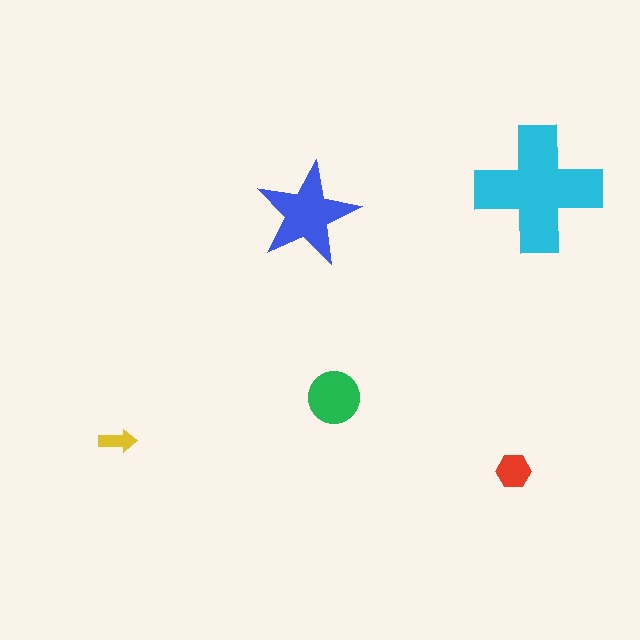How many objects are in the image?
There are 5 objects in the image.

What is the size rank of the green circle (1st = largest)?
3rd.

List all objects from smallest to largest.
The yellow arrow, the red hexagon, the green circle, the blue star, the cyan cross.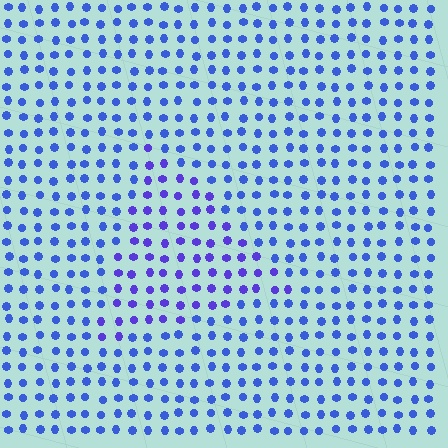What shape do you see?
I see a triangle.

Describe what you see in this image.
The image is filled with small blue elements in a uniform arrangement. A triangle-shaped region is visible where the elements are tinted to a slightly different hue, forming a subtle color boundary.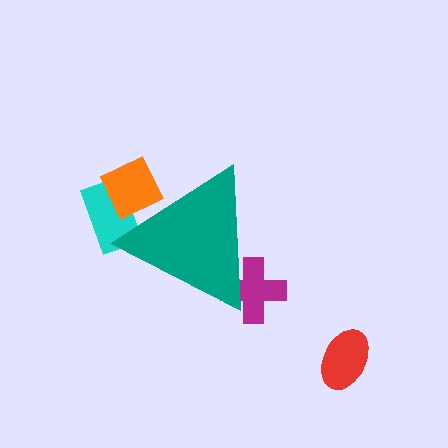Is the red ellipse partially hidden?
No, the red ellipse is fully visible.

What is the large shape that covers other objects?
A teal triangle.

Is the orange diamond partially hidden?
Yes, the orange diamond is partially hidden behind the teal triangle.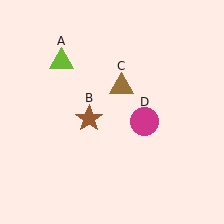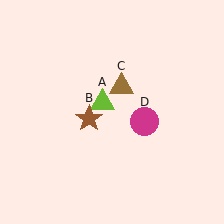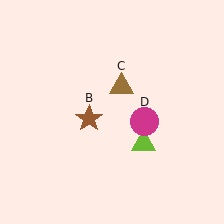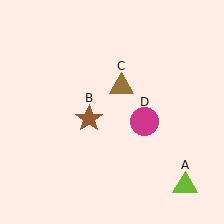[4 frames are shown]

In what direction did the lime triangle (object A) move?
The lime triangle (object A) moved down and to the right.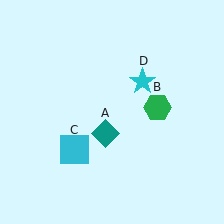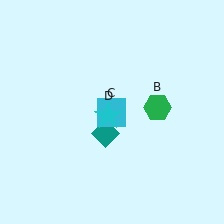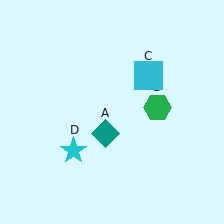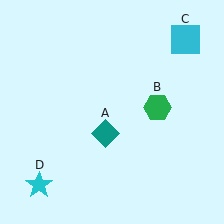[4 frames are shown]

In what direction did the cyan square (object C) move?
The cyan square (object C) moved up and to the right.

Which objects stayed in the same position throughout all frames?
Teal diamond (object A) and green hexagon (object B) remained stationary.